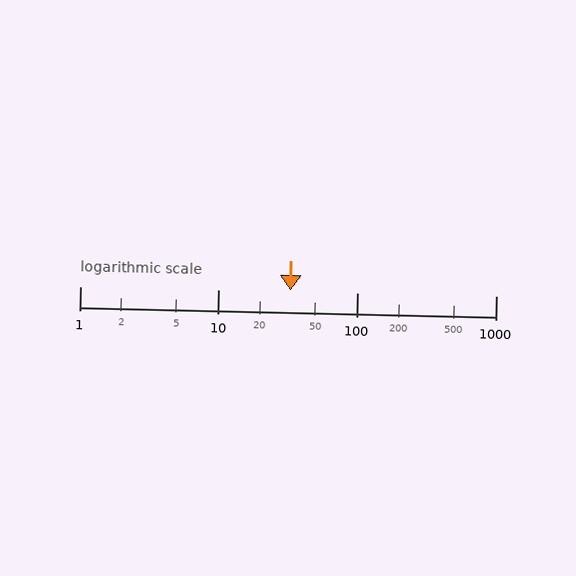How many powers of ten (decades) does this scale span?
The scale spans 3 decades, from 1 to 1000.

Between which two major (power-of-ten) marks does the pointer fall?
The pointer is between 10 and 100.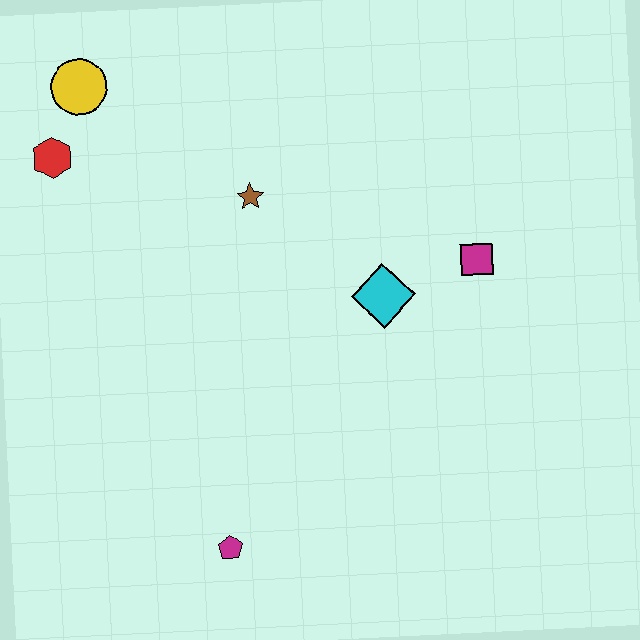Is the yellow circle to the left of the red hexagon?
No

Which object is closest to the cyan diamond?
The magenta square is closest to the cyan diamond.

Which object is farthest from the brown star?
The magenta pentagon is farthest from the brown star.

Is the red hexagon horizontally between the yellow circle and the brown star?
No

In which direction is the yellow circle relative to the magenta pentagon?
The yellow circle is above the magenta pentagon.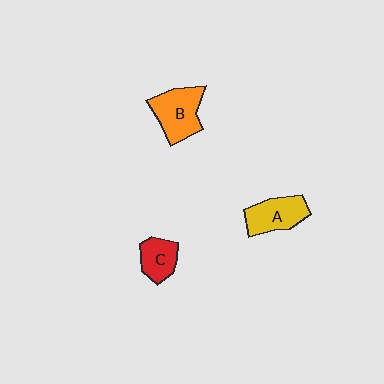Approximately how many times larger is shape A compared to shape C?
Approximately 1.4 times.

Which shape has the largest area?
Shape B (orange).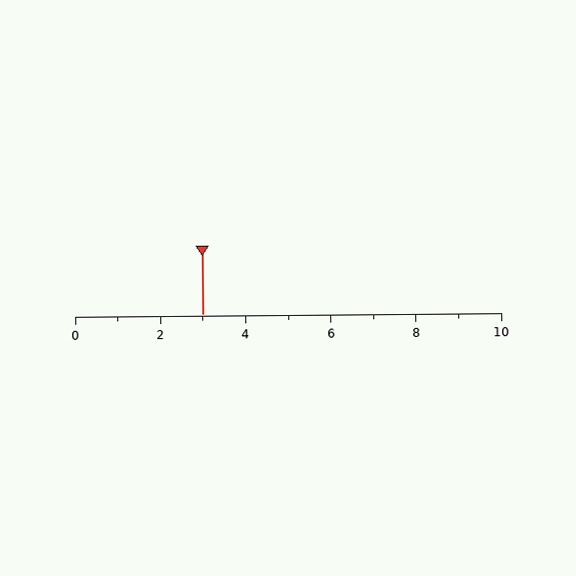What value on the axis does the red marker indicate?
The marker indicates approximately 3.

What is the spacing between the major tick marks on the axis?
The major ticks are spaced 2 apart.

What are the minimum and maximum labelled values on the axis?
The axis runs from 0 to 10.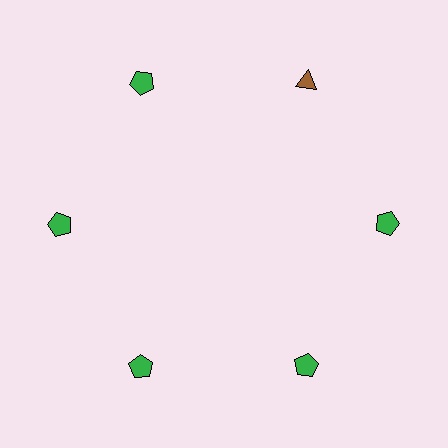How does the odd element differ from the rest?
It differs in both color (brown instead of green) and shape (triangle instead of pentagon).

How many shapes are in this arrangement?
There are 6 shapes arranged in a ring pattern.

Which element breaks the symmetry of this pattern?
The brown triangle at roughly the 1 o'clock position breaks the symmetry. All other shapes are green pentagons.